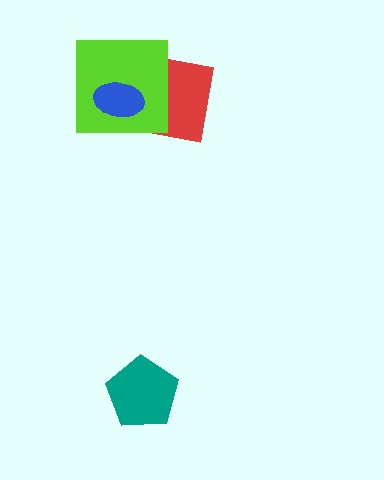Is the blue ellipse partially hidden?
No, no other shape covers it.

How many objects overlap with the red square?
2 objects overlap with the red square.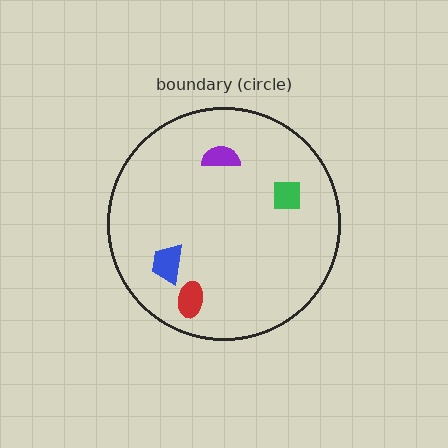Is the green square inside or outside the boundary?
Inside.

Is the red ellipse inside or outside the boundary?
Inside.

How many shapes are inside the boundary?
4 inside, 0 outside.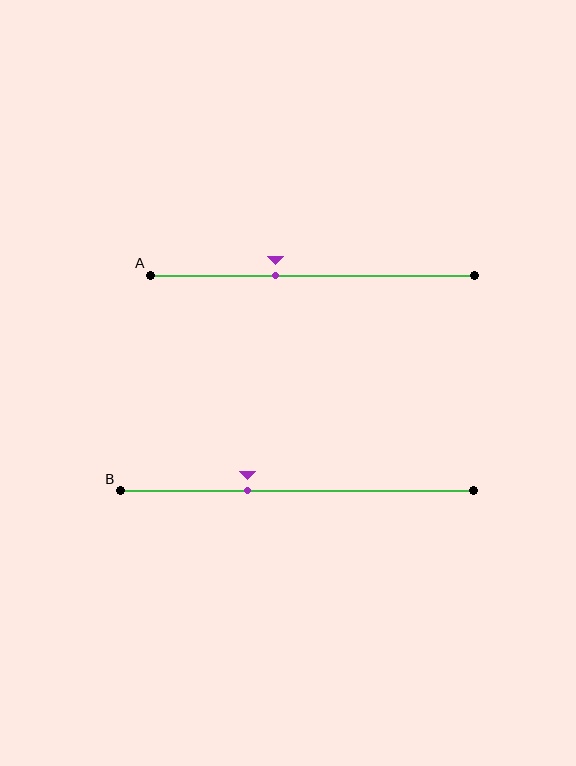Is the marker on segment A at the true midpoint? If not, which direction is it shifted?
No, the marker on segment A is shifted to the left by about 12% of the segment length.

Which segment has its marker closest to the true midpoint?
Segment A has its marker closest to the true midpoint.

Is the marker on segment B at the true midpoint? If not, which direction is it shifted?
No, the marker on segment B is shifted to the left by about 14% of the segment length.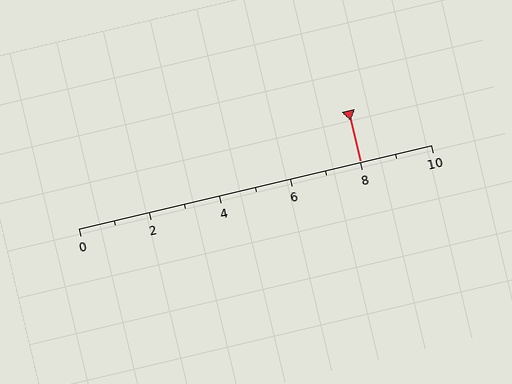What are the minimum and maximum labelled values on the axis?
The axis runs from 0 to 10.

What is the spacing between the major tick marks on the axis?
The major ticks are spaced 2 apart.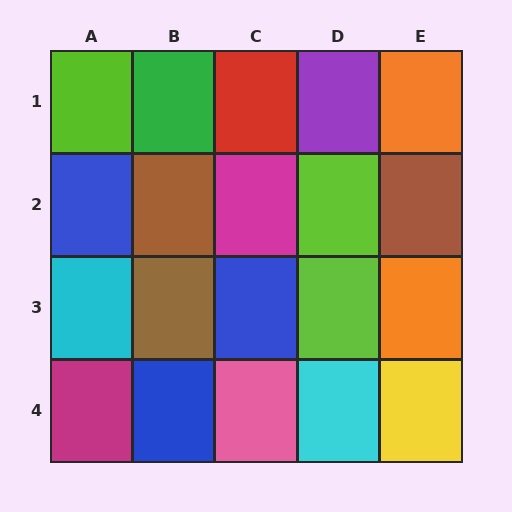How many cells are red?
1 cell is red.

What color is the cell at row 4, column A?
Magenta.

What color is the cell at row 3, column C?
Blue.